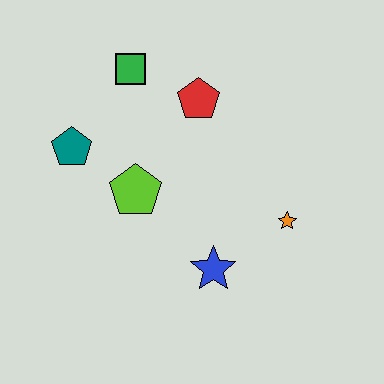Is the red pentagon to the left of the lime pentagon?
No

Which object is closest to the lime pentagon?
The teal pentagon is closest to the lime pentagon.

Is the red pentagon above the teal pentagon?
Yes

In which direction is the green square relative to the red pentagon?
The green square is to the left of the red pentagon.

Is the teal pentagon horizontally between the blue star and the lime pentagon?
No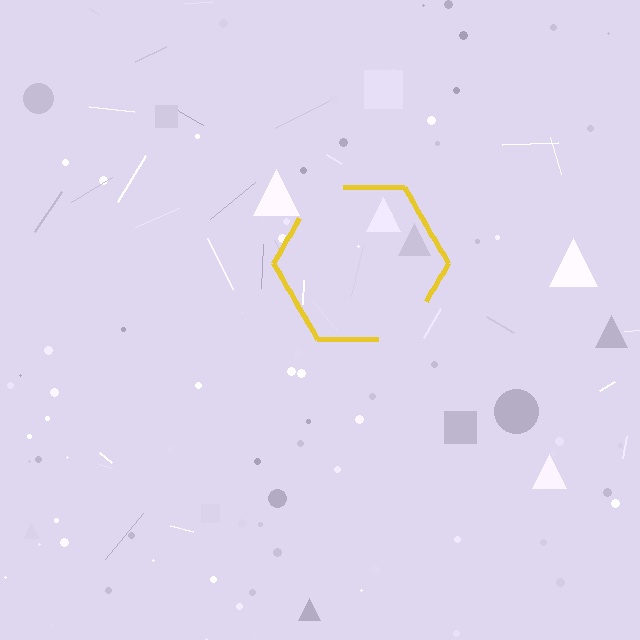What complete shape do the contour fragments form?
The contour fragments form a hexagon.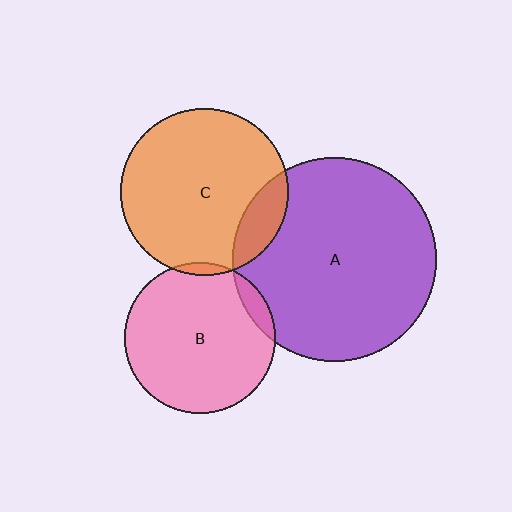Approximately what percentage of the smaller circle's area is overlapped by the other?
Approximately 15%.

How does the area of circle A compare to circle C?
Approximately 1.5 times.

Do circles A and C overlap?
Yes.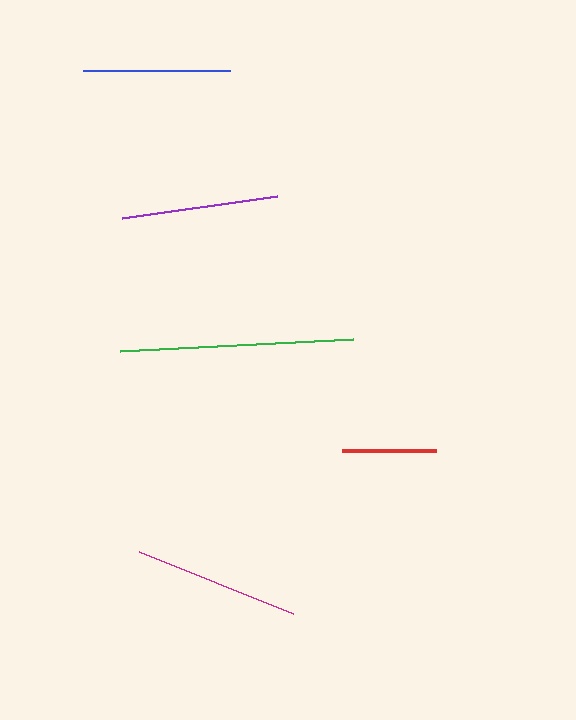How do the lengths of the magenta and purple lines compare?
The magenta and purple lines are approximately the same length.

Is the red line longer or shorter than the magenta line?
The magenta line is longer than the red line.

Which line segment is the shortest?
The red line is the shortest at approximately 95 pixels.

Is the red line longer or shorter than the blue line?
The blue line is longer than the red line.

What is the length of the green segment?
The green segment is approximately 233 pixels long.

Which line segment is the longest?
The green line is the longest at approximately 233 pixels.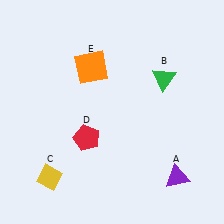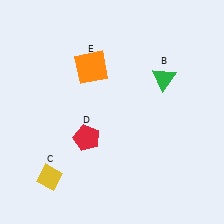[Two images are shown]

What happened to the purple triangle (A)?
The purple triangle (A) was removed in Image 2. It was in the bottom-right area of Image 1.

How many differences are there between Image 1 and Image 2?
There is 1 difference between the two images.